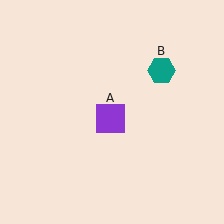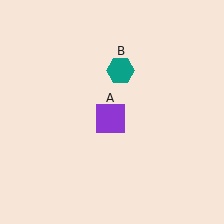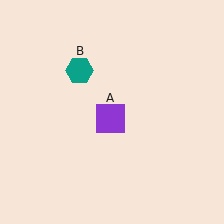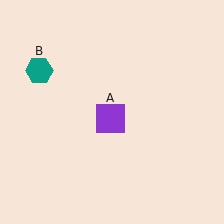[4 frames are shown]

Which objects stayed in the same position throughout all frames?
Purple square (object A) remained stationary.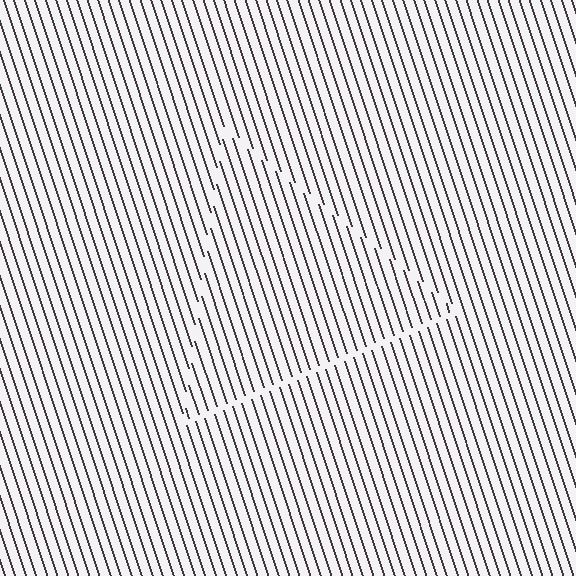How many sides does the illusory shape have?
3 sides — the line-ends trace a triangle.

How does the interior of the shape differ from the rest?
The interior of the shape contains the same grating, shifted by half a period — the contour is defined by the phase discontinuity where line-ends from the inner and outer gratings abut.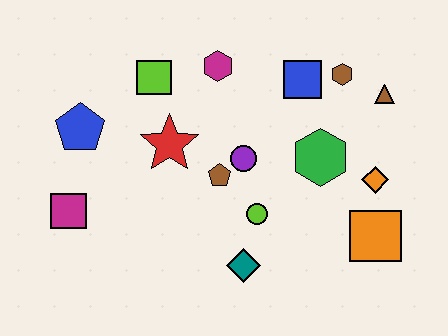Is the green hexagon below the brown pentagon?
No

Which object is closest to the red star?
The brown pentagon is closest to the red star.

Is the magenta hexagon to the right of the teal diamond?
No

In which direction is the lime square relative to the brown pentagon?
The lime square is above the brown pentagon.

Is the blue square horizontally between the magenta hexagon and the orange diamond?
Yes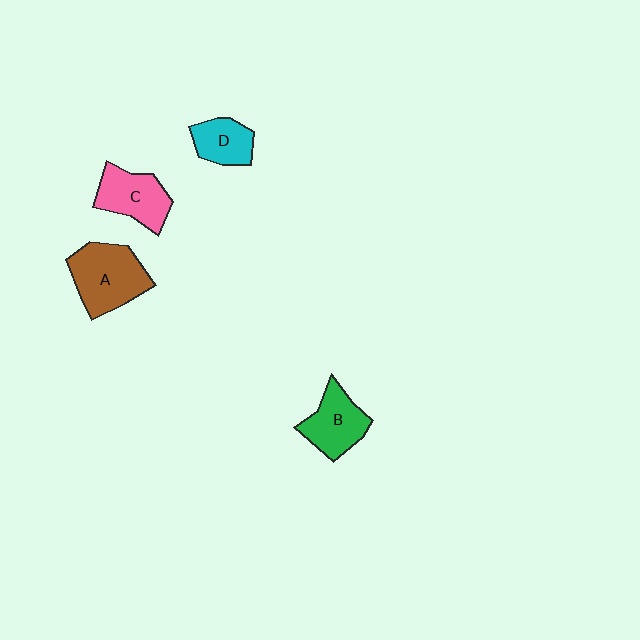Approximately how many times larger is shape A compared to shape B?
Approximately 1.3 times.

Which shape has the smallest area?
Shape D (cyan).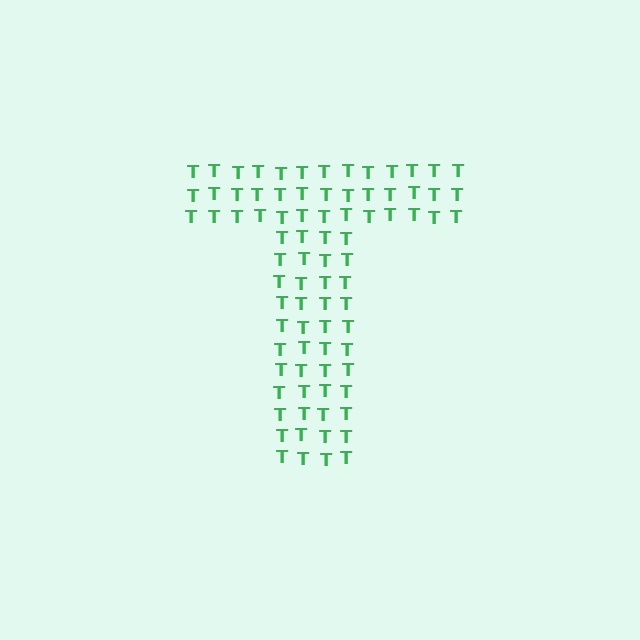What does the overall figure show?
The overall figure shows the letter T.